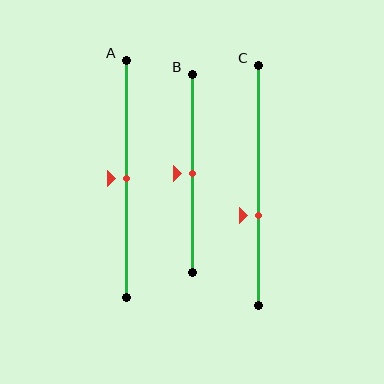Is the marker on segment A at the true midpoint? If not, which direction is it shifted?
Yes, the marker on segment A is at the true midpoint.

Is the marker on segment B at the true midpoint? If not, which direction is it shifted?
Yes, the marker on segment B is at the true midpoint.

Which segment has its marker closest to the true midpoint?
Segment A has its marker closest to the true midpoint.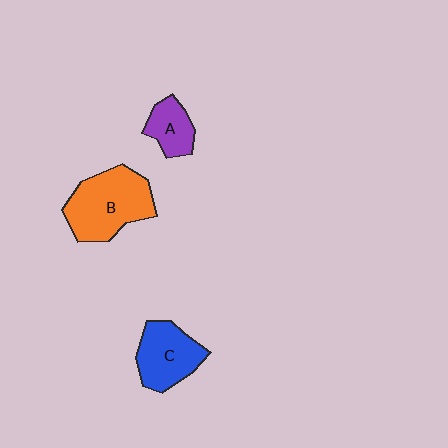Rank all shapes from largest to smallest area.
From largest to smallest: B (orange), C (blue), A (purple).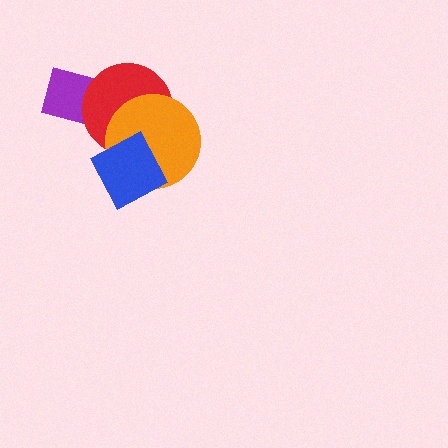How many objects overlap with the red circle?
3 objects overlap with the red circle.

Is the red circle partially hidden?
Yes, it is partially covered by another shape.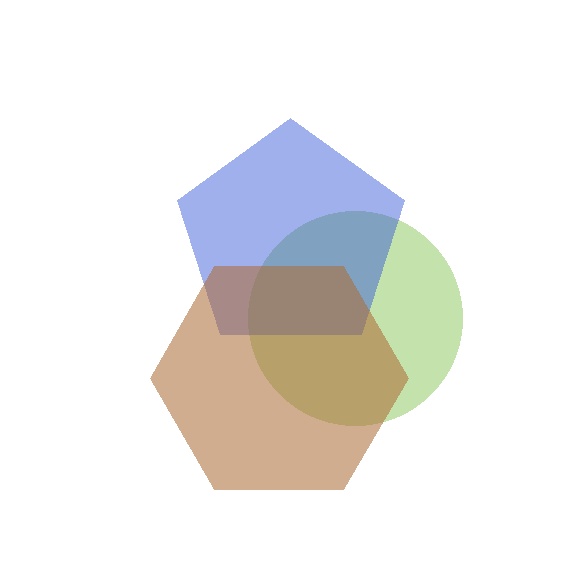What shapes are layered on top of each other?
The layered shapes are: a lime circle, a blue pentagon, a brown hexagon.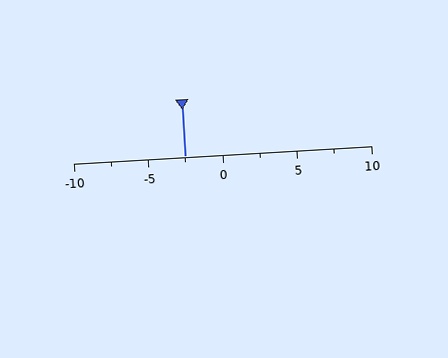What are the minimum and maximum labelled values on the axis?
The axis runs from -10 to 10.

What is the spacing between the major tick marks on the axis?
The major ticks are spaced 5 apart.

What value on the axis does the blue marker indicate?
The marker indicates approximately -2.5.